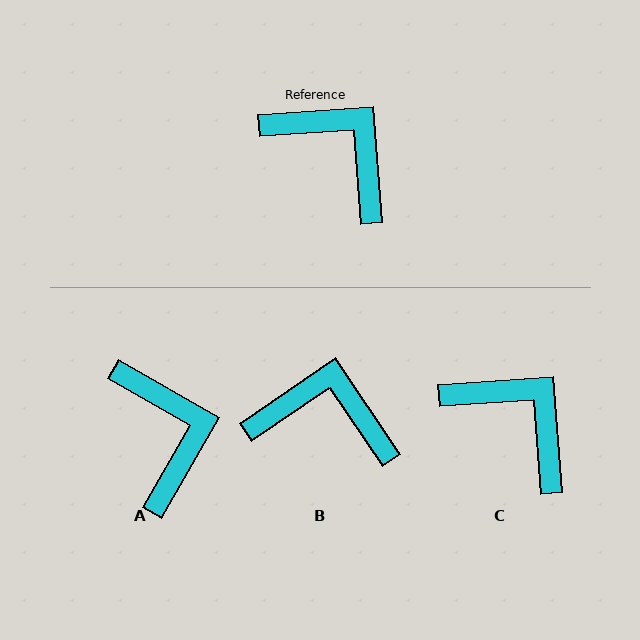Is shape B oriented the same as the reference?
No, it is off by about 30 degrees.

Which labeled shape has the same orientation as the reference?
C.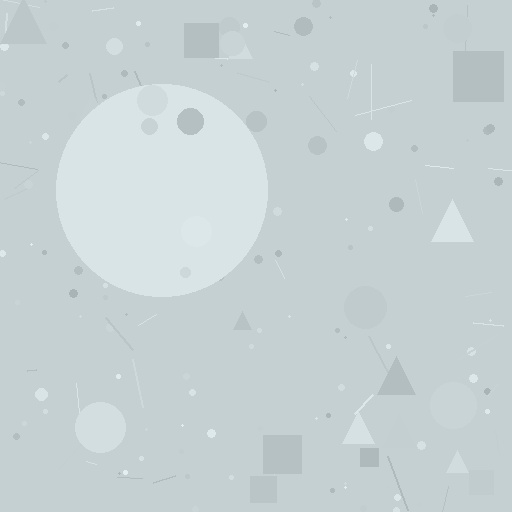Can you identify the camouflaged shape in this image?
The camouflaged shape is a circle.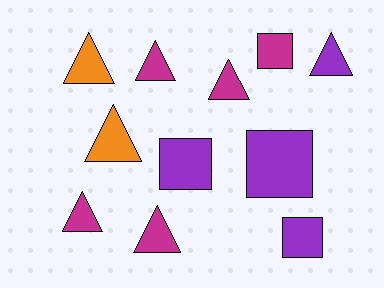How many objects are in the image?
There are 11 objects.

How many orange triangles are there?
There are 2 orange triangles.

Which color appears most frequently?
Magenta, with 5 objects.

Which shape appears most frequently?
Triangle, with 7 objects.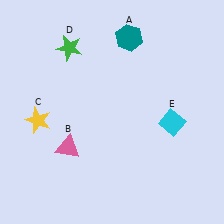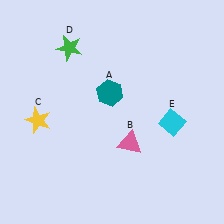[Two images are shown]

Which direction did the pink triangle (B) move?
The pink triangle (B) moved right.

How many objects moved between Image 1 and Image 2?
2 objects moved between the two images.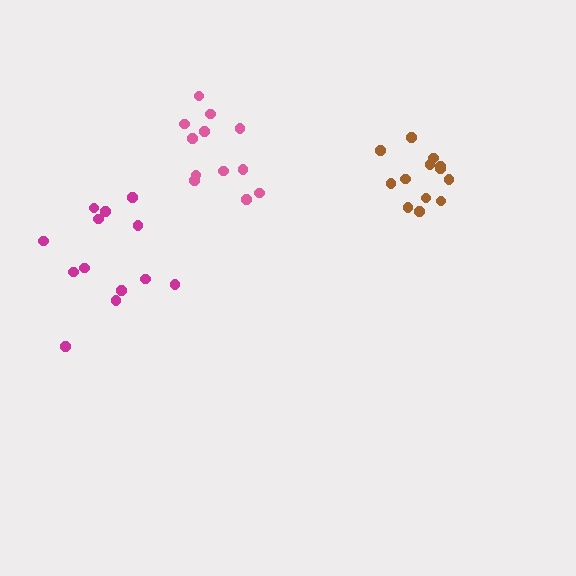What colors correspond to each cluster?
The clusters are colored: pink, magenta, brown.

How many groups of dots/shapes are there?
There are 3 groups.